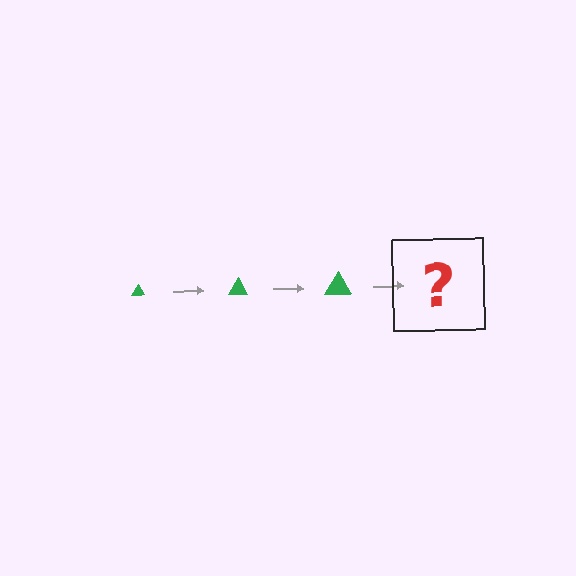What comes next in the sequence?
The next element should be a green triangle, larger than the previous one.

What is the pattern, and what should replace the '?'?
The pattern is that the triangle gets progressively larger each step. The '?' should be a green triangle, larger than the previous one.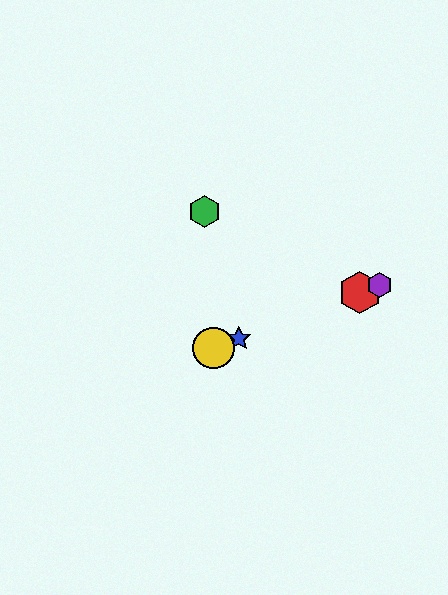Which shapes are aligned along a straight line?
The red hexagon, the blue star, the yellow circle, the purple hexagon are aligned along a straight line.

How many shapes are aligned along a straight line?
4 shapes (the red hexagon, the blue star, the yellow circle, the purple hexagon) are aligned along a straight line.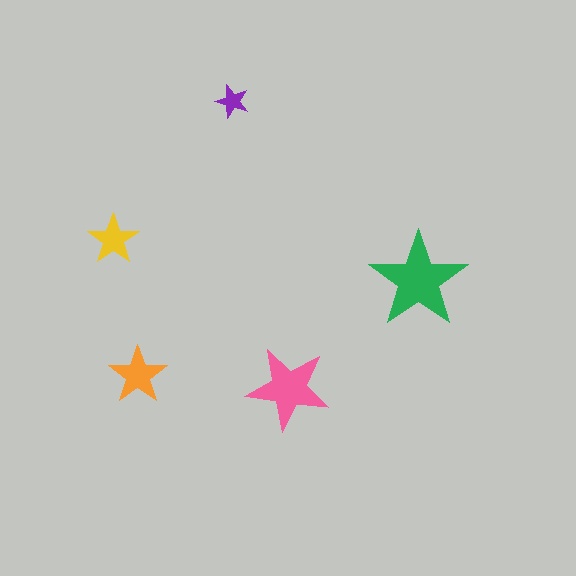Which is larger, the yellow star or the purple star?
The yellow one.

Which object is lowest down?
The pink star is bottommost.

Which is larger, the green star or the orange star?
The green one.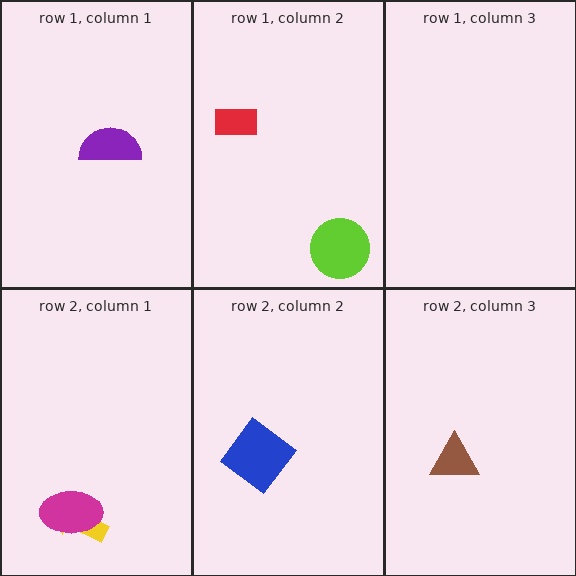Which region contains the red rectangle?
The row 1, column 2 region.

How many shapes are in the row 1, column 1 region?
1.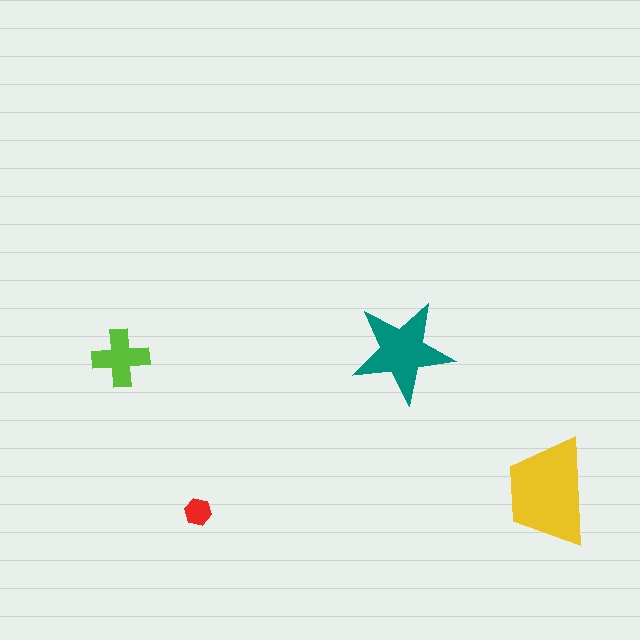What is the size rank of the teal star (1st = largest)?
2nd.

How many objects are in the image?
There are 4 objects in the image.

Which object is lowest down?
The red hexagon is bottommost.